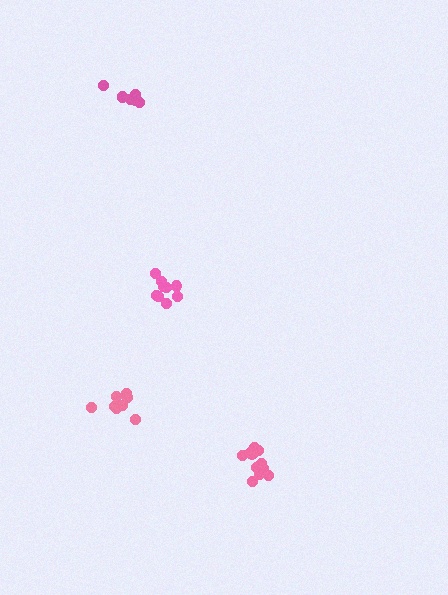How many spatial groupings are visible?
There are 4 spatial groupings.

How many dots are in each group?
Group 1: 11 dots, Group 2: 7 dots, Group 3: 9 dots, Group 4: 9 dots (36 total).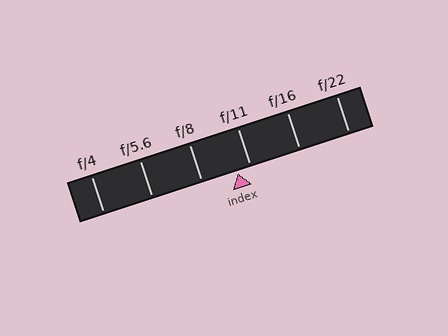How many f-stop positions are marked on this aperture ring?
There are 6 f-stop positions marked.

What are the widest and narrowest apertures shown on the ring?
The widest aperture shown is f/4 and the narrowest is f/22.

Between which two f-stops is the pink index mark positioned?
The index mark is between f/8 and f/11.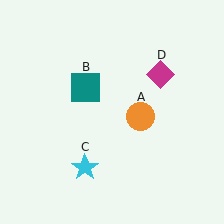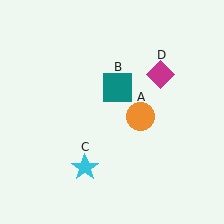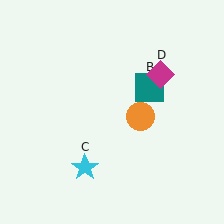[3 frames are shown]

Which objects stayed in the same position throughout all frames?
Orange circle (object A) and cyan star (object C) and magenta diamond (object D) remained stationary.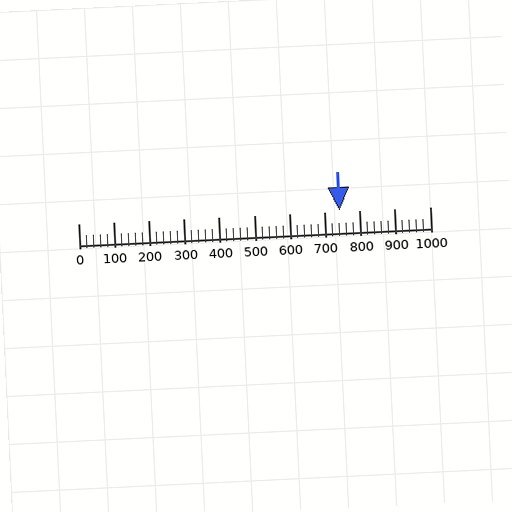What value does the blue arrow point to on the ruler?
The blue arrow points to approximately 742.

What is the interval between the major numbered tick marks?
The major tick marks are spaced 100 units apart.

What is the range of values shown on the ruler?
The ruler shows values from 0 to 1000.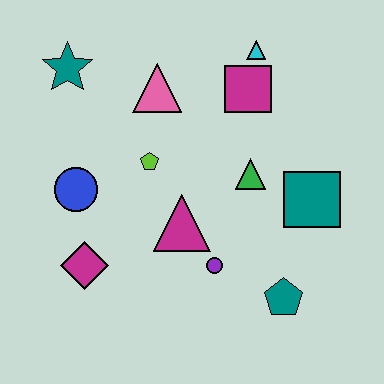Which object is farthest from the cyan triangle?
The magenta diamond is farthest from the cyan triangle.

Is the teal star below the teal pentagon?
No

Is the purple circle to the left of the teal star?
No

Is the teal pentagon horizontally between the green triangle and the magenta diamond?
No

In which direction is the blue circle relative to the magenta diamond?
The blue circle is above the magenta diamond.